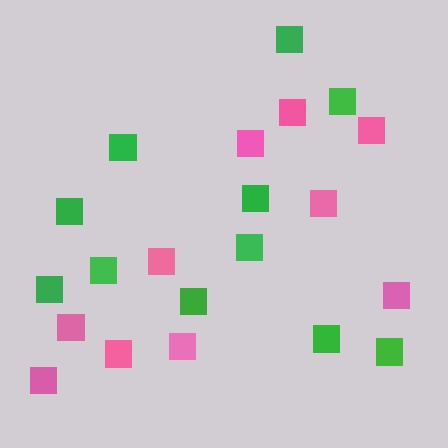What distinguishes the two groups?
There are 2 groups: one group of pink squares (10) and one group of green squares (11).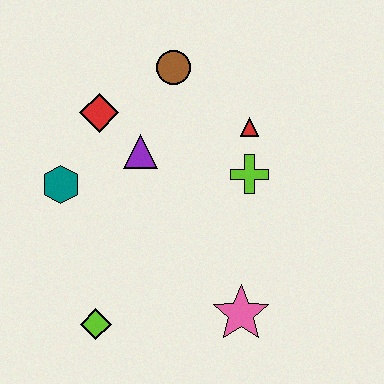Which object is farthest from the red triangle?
The lime diamond is farthest from the red triangle.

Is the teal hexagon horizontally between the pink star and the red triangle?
No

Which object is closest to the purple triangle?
The red diamond is closest to the purple triangle.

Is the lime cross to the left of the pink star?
No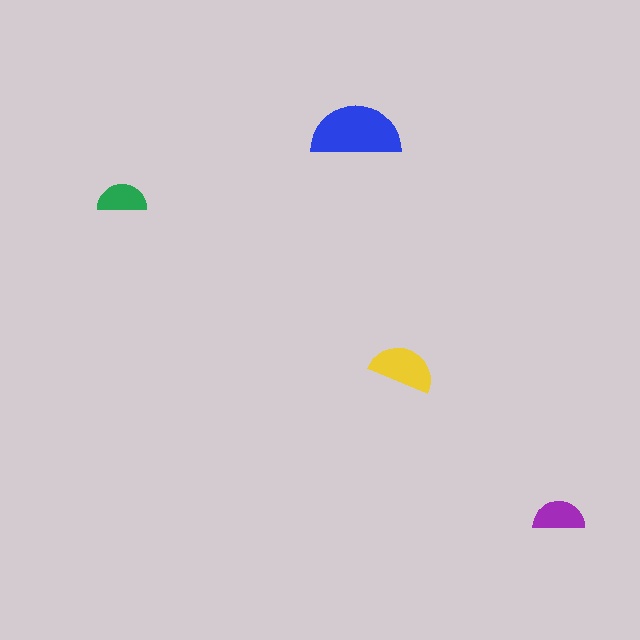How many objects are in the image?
There are 4 objects in the image.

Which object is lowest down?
The purple semicircle is bottommost.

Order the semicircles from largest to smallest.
the blue one, the yellow one, the purple one, the green one.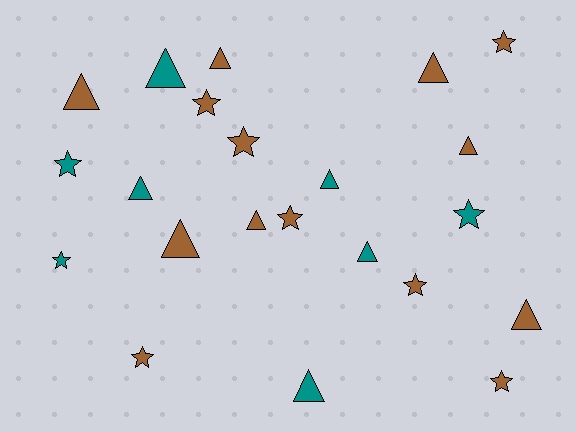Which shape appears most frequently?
Triangle, with 12 objects.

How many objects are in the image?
There are 22 objects.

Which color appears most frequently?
Brown, with 14 objects.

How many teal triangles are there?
There are 5 teal triangles.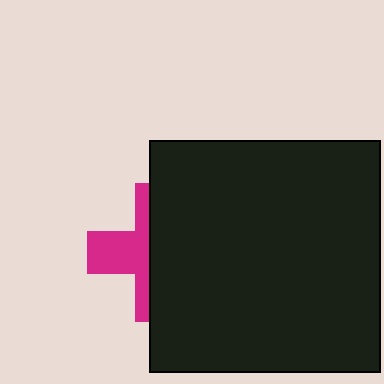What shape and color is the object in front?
The object in front is a black square.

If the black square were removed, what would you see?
You would see the complete magenta cross.